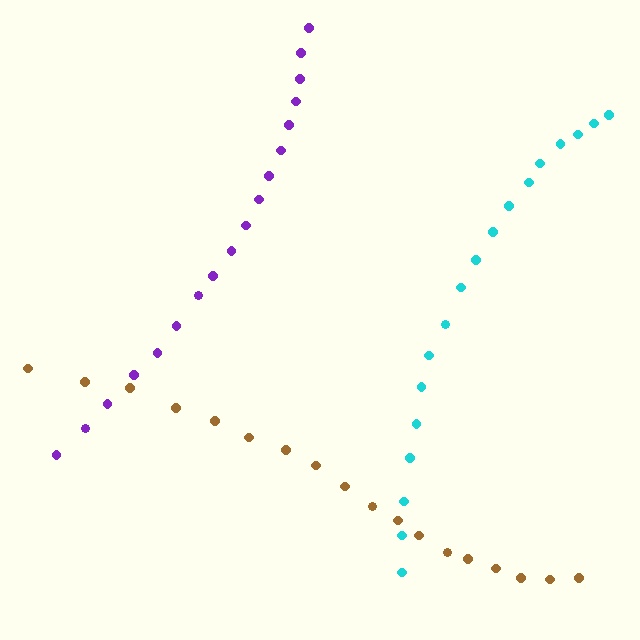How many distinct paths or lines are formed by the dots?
There are 3 distinct paths.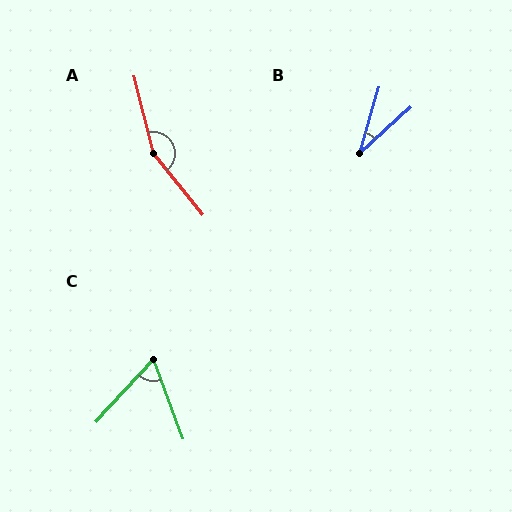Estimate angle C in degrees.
Approximately 63 degrees.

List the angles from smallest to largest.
B (32°), C (63°), A (155°).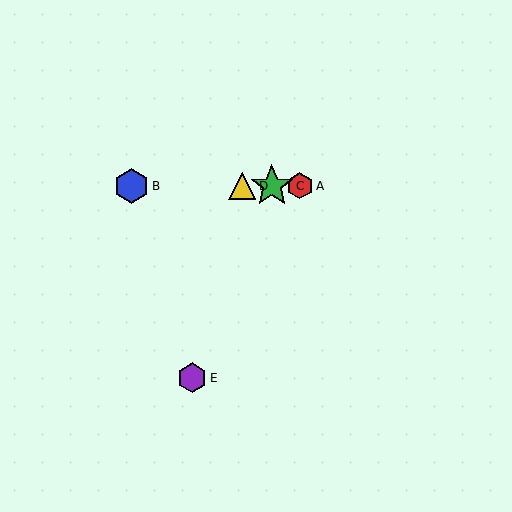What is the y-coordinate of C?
Object C is at y≈186.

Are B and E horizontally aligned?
No, B is at y≈186 and E is at y≈378.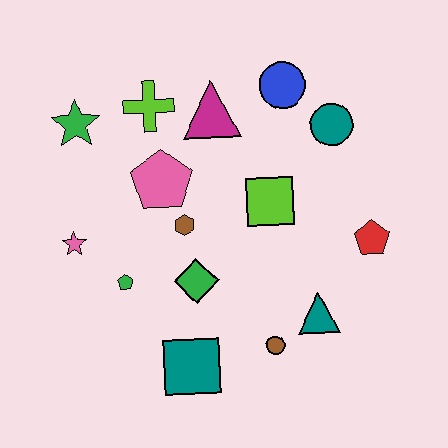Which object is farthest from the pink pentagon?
The red pentagon is farthest from the pink pentagon.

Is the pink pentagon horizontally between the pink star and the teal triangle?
Yes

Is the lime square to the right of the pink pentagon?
Yes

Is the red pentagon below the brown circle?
No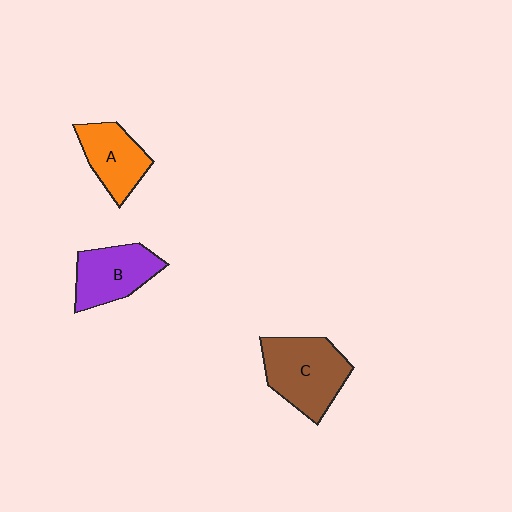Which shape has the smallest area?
Shape A (orange).